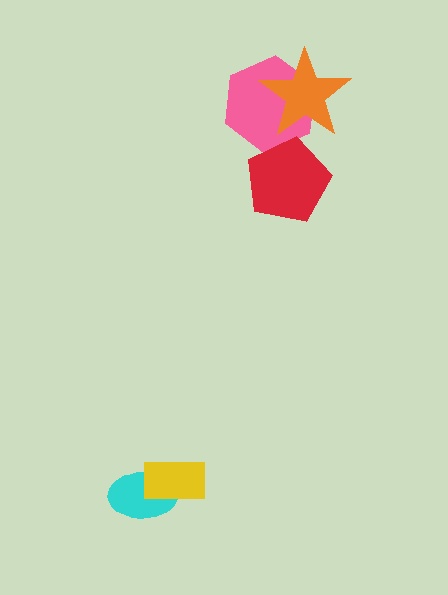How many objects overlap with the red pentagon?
1 object overlaps with the red pentagon.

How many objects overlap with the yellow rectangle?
1 object overlaps with the yellow rectangle.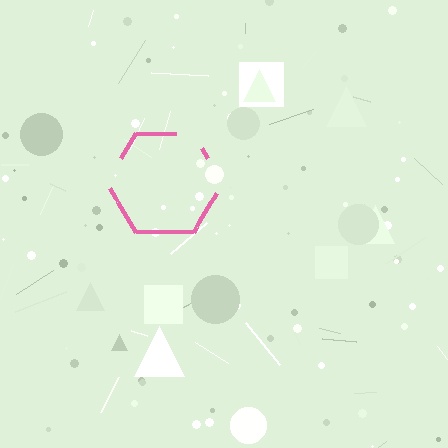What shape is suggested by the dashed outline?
The dashed outline suggests a hexagon.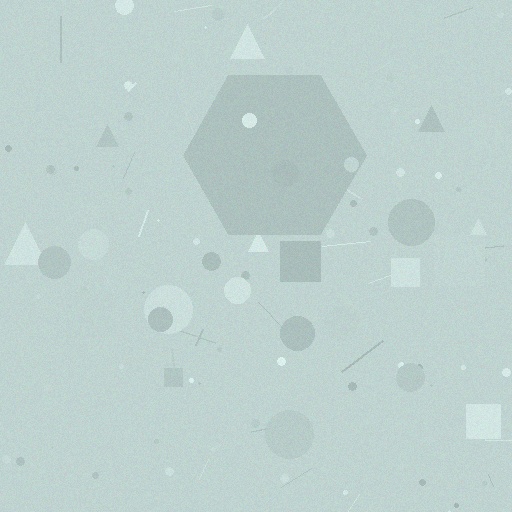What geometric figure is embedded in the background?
A hexagon is embedded in the background.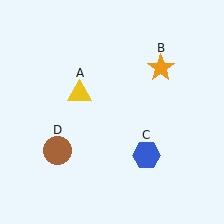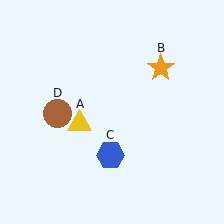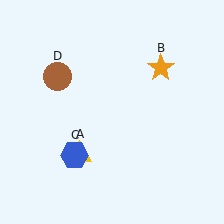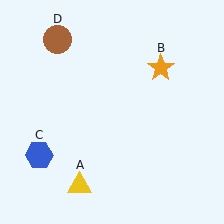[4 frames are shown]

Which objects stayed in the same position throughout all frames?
Orange star (object B) remained stationary.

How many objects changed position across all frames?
3 objects changed position: yellow triangle (object A), blue hexagon (object C), brown circle (object D).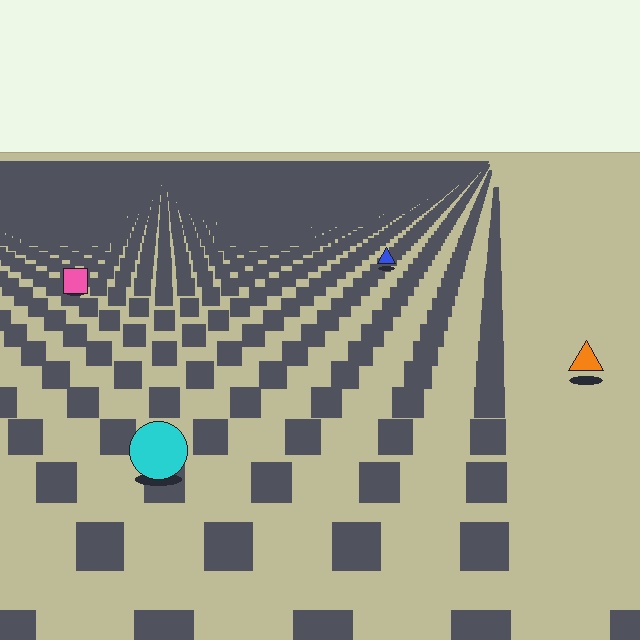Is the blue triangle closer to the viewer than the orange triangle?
No. The orange triangle is closer — you can tell from the texture gradient: the ground texture is coarser near it.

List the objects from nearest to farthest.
From nearest to farthest: the cyan circle, the orange triangle, the pink square, the blue triangle.